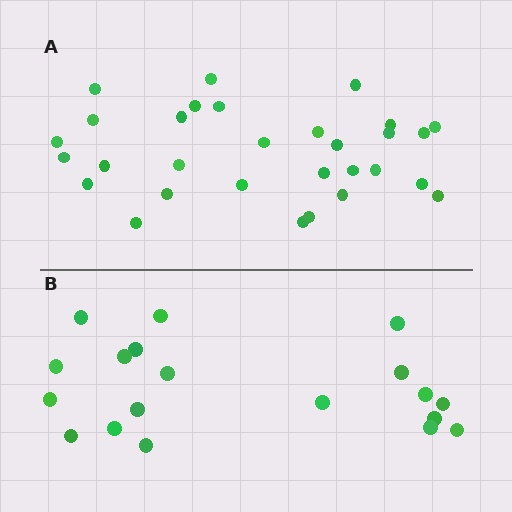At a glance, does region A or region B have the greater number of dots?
Region A (the top region) has more dots.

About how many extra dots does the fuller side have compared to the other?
Region A has roughly 12 or so more dots than region B.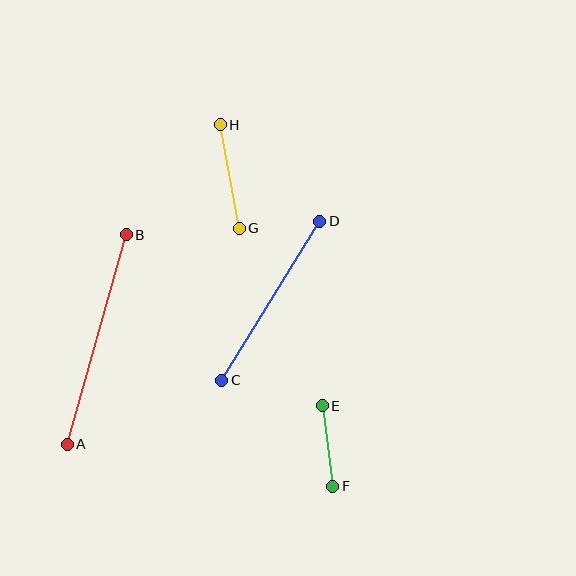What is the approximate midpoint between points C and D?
The midpoint is at approximately (271, 301) pixels.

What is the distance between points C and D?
The distance is approximately 187 pixels.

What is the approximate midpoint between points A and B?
The midpoint is at approximately (97, 340) pixels.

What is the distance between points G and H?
The distance is approximately 105 pixels.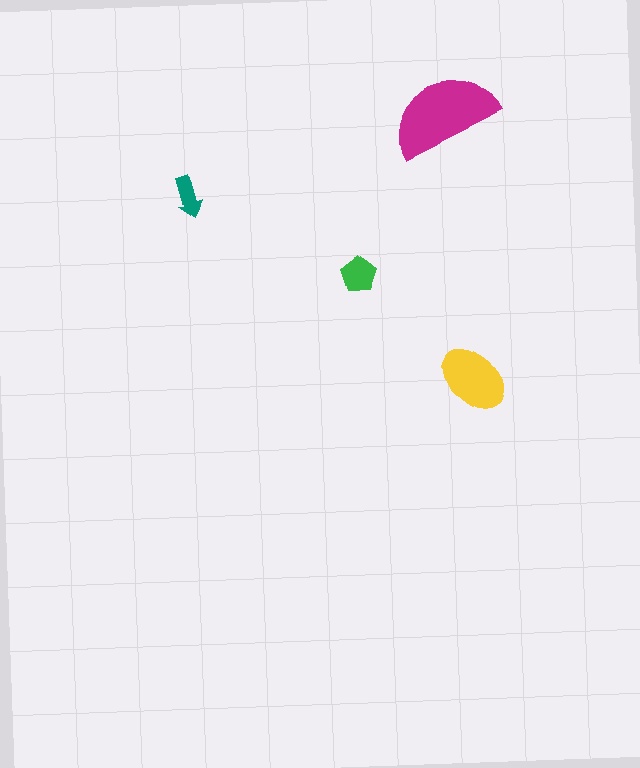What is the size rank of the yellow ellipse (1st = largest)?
2nd.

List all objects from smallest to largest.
The teal arrow, the green pentagon, the yellow ellipse, the magenta semicircle.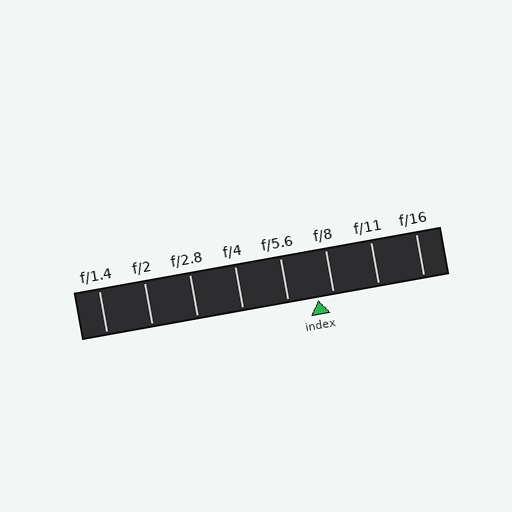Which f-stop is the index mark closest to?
The index mark is closest to f/8.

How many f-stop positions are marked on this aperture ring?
There are 8 f-stop positions marked.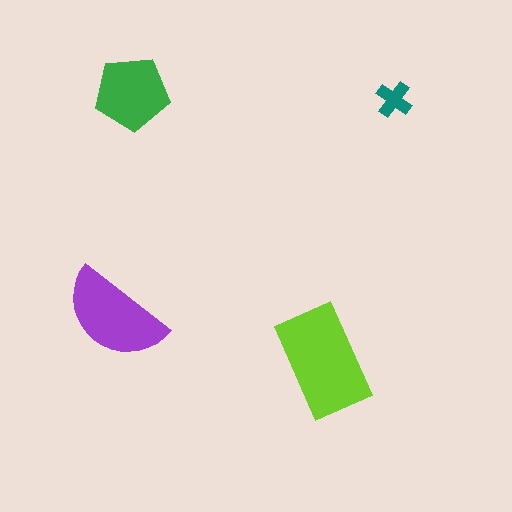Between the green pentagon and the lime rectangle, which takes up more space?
The lime rectangle.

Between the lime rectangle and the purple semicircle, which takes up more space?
The lime rectangle.